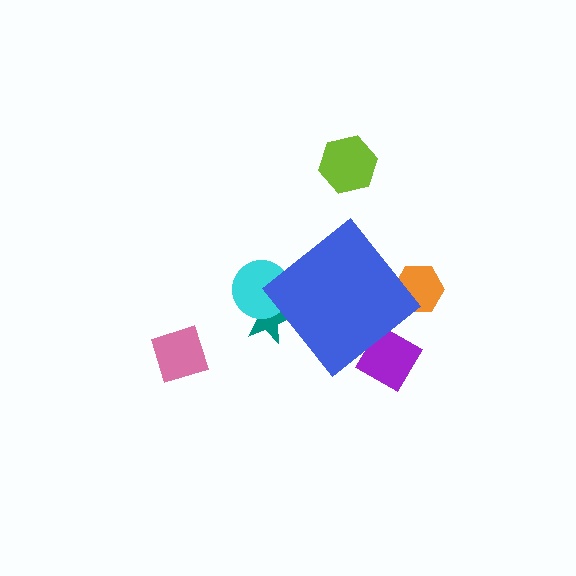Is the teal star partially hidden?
Yes, the teal star is partially hidden behind the blue diamond.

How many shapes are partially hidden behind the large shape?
4 shapes are partially hidden.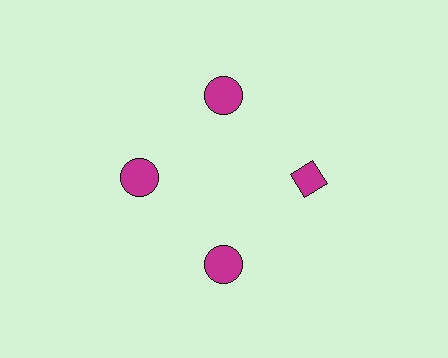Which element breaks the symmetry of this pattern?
The magenta diamond at roughly the 3 o'clock position breaks the symmetry. All other shapes are magenta circles.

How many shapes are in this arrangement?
There are 4 shapes arranged in a ring pattern.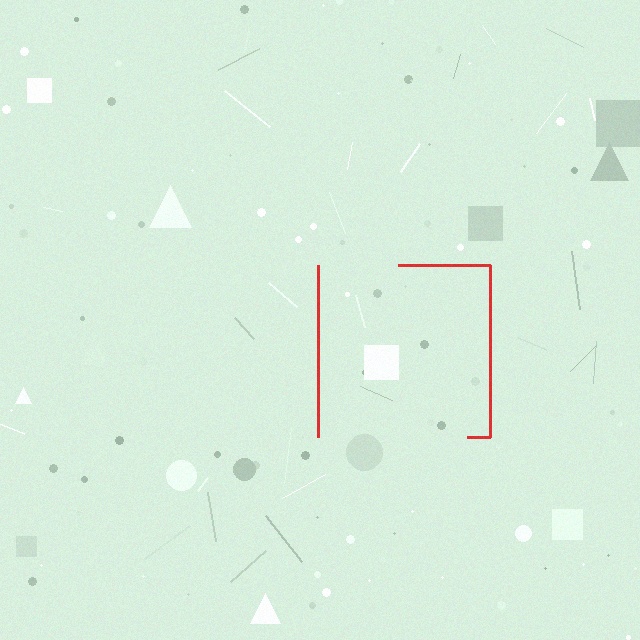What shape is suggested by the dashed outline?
The dashed outline suggests a square.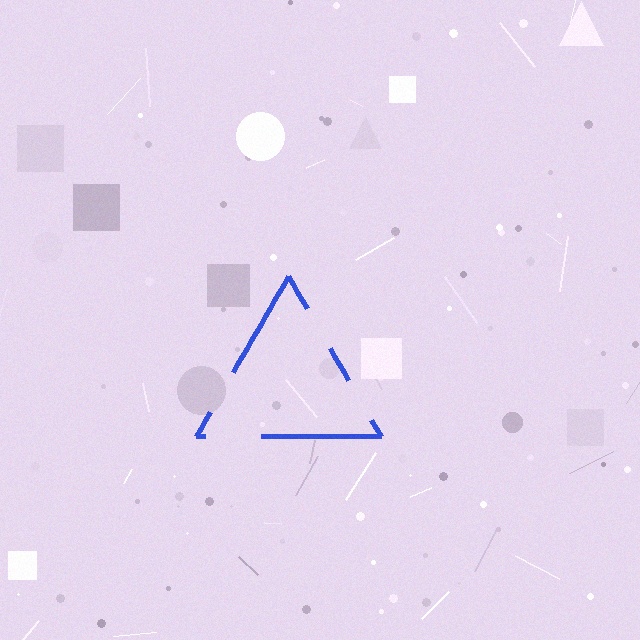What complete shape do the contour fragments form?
The contour fragments form a triangle.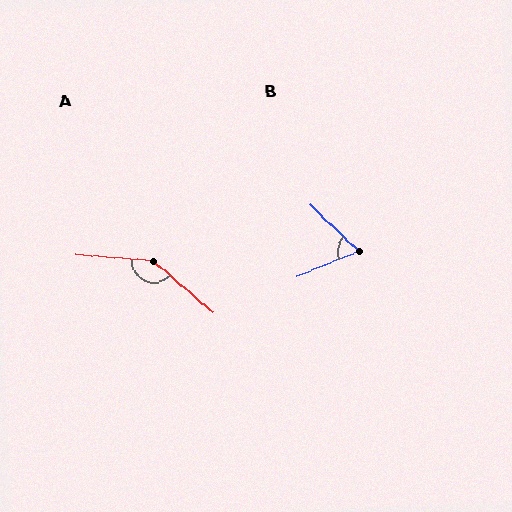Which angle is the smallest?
B, at approximately 66 degrees.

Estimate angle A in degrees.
Approximately 144 degrees.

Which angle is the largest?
A, at approximately 144 degrees.